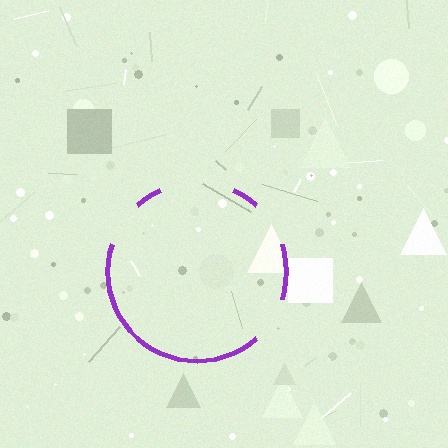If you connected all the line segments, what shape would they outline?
They would outline a circle.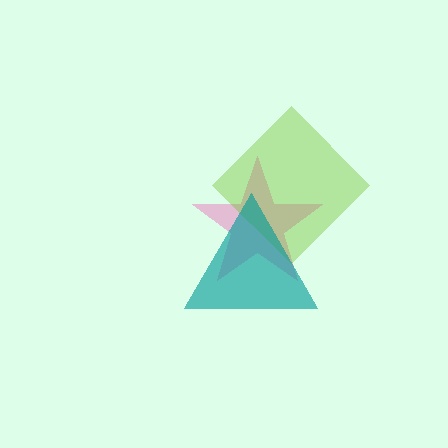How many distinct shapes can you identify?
There are 3 distinct shapes: a pink star, a lime diamond, a teal triangle.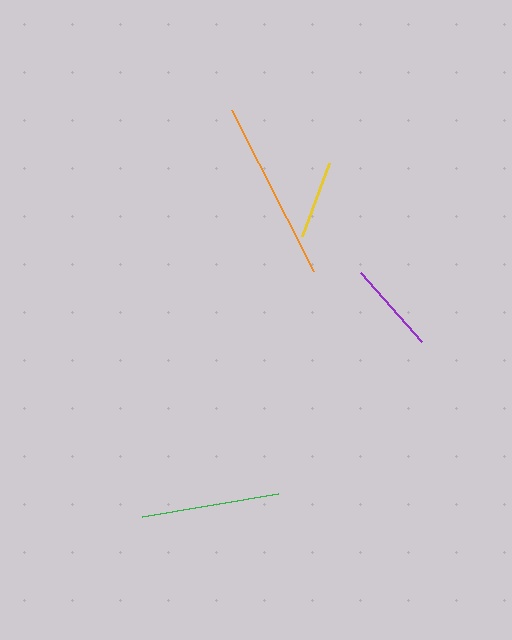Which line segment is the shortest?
The yellow line is the shortest at approximately 77 pixels.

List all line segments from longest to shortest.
From longest to shortest: orange, green, purple, yellow.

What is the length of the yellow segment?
The yellow segment is approximately 77 pixels long.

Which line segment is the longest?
The orange line is the longest at approximately 181 pixels.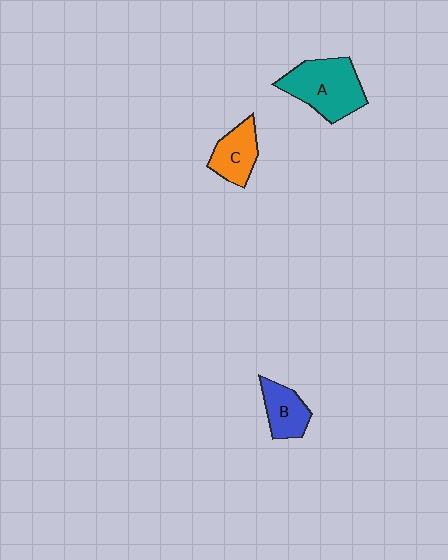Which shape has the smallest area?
Shape B (blue).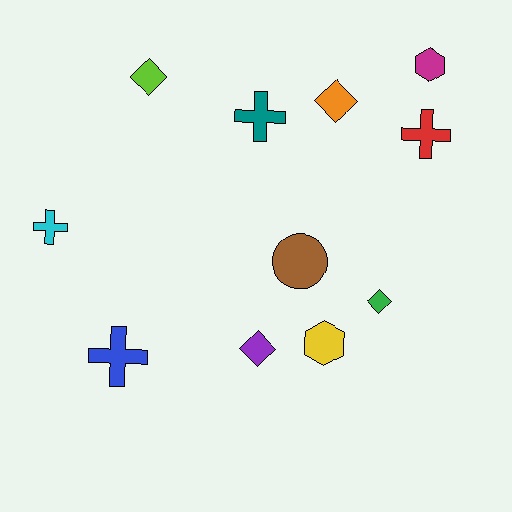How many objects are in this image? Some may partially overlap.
There are 11 objects.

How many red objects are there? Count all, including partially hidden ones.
There is 1 red object.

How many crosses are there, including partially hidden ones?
There are 4 crosses.